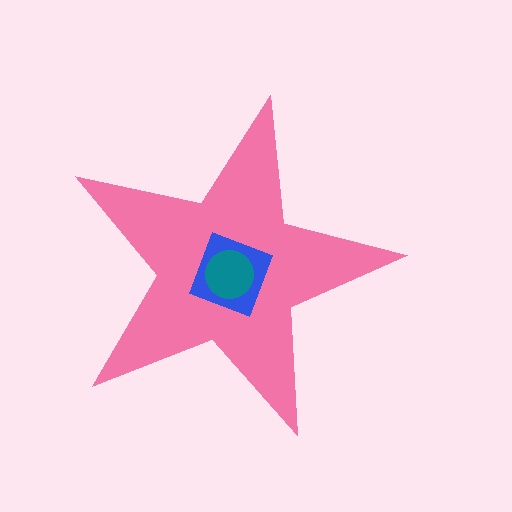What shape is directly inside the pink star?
The blue diamond.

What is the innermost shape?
The teal circle.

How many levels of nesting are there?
3.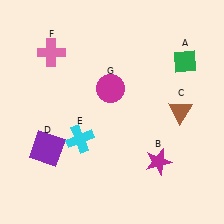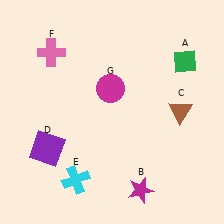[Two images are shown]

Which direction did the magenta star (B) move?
The magenta star (B) moved down.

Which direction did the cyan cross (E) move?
The cyan cross (E) moved down.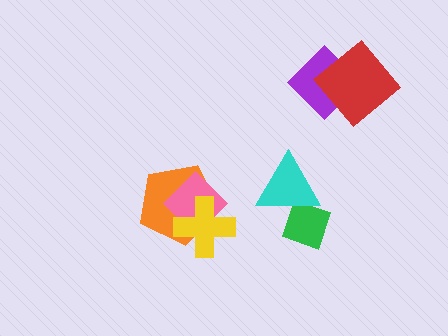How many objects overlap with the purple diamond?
1 object overlaps with the purple diamond.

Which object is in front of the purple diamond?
The red diamond is in front of the purple diamond.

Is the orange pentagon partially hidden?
Yes, it is partially covered by another shape.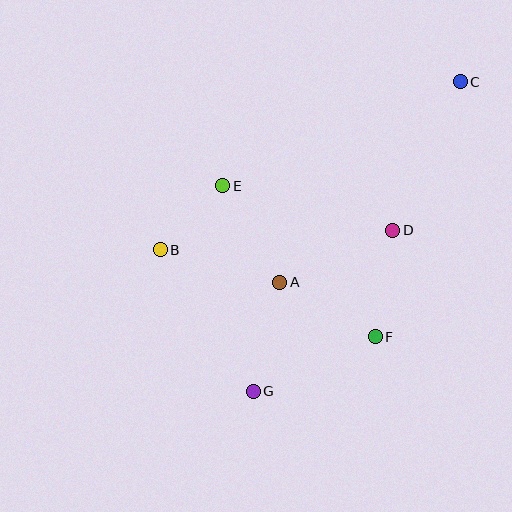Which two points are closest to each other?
Points B and E are closest to each other.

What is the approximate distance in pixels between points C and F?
The distance between C and F is approximately 269 pixels.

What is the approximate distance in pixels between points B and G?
The distance between B and G is approximately 170 pixels.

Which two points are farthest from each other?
Points C and G are farthest from each other.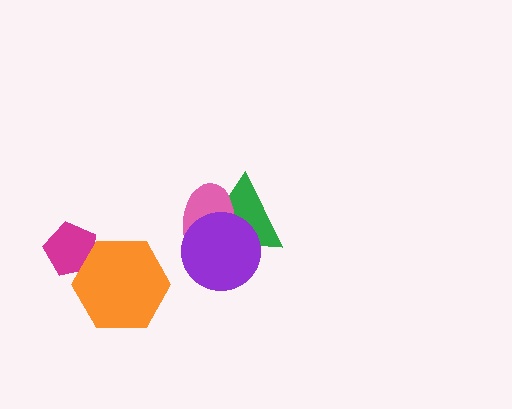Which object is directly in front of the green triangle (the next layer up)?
The pink ellipse is directly in front of the green triangle.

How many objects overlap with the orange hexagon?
1 object overlaps with the orange hexagon.